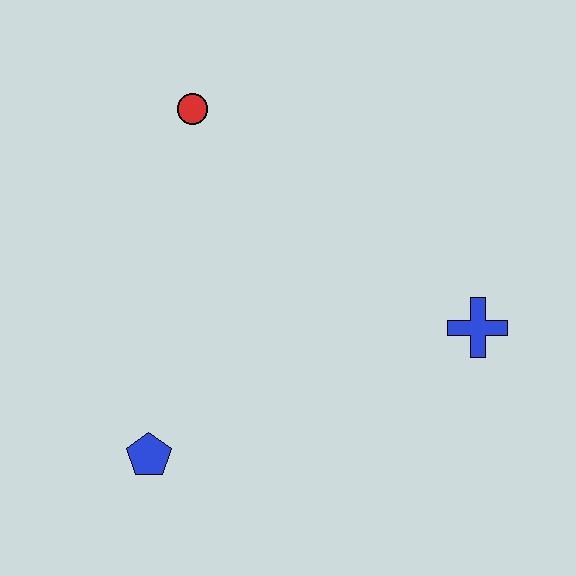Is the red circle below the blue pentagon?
No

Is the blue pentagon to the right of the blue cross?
No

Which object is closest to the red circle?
The blue pentagon is closest to the red circle.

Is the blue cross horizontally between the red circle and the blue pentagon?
No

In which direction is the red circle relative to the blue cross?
The red circle is to the left of the blue cross.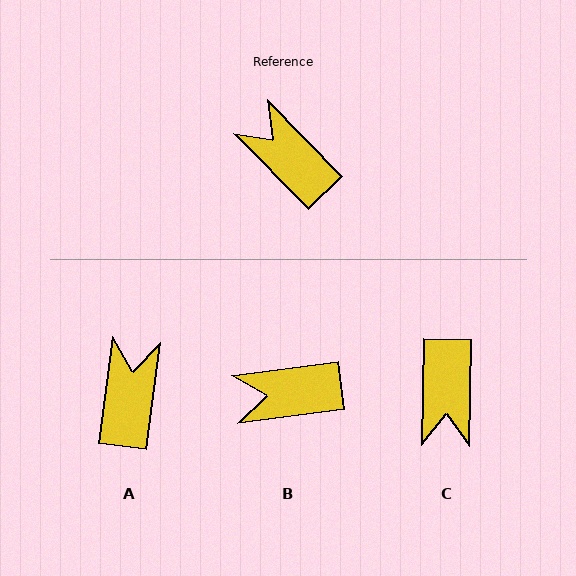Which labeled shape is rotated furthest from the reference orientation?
C, about 134 degrees away.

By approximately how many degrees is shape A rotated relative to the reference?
Approximately 52 degrees clockwise.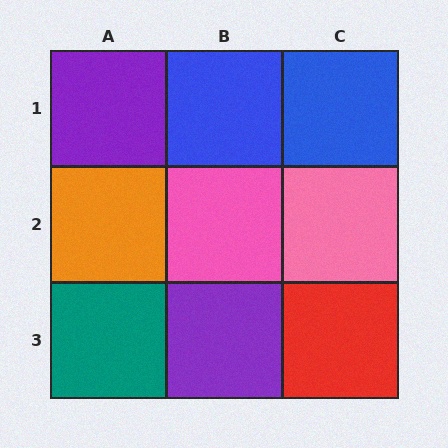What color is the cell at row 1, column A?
Purple.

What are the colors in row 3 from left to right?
Teal, purple, red.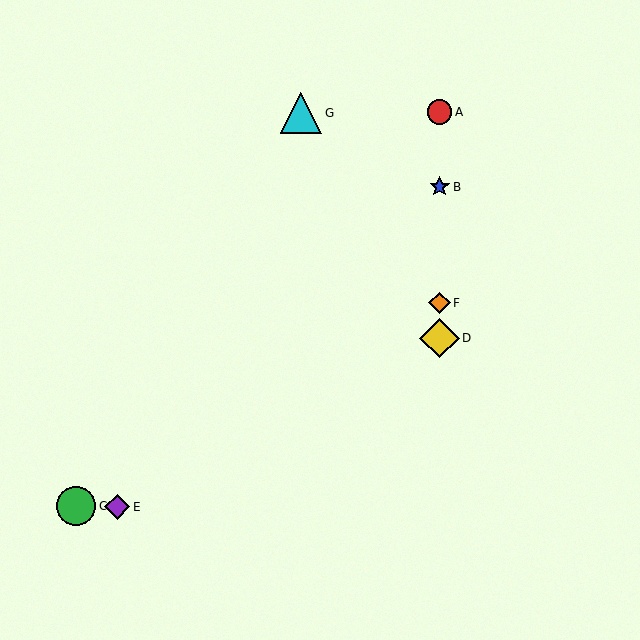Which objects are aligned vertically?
Objects A, B, D, F are aligned vertically.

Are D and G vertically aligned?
No, D is at x≈440 and G is at x≈301.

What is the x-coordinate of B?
Object B is at x≈440.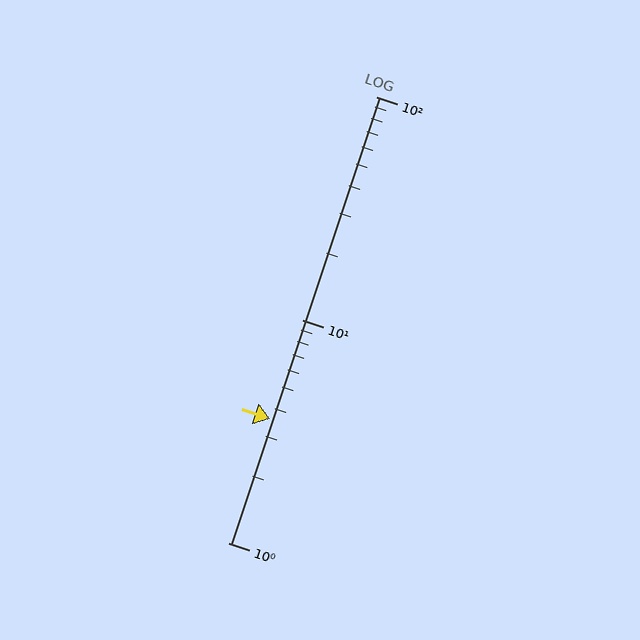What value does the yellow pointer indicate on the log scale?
The pointer indicates approximately 3.6.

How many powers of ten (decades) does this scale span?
The scale spans 2 decades, from 1 to 100.